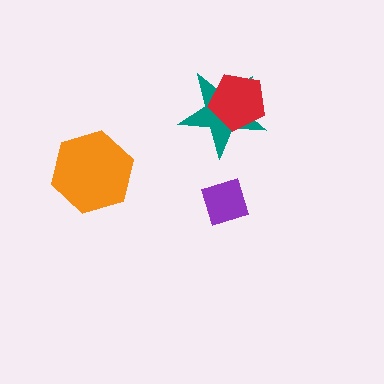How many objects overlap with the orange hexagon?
0 objects overlap with the orange hexagon.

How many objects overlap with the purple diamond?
0 objects overlap with the purple diamond.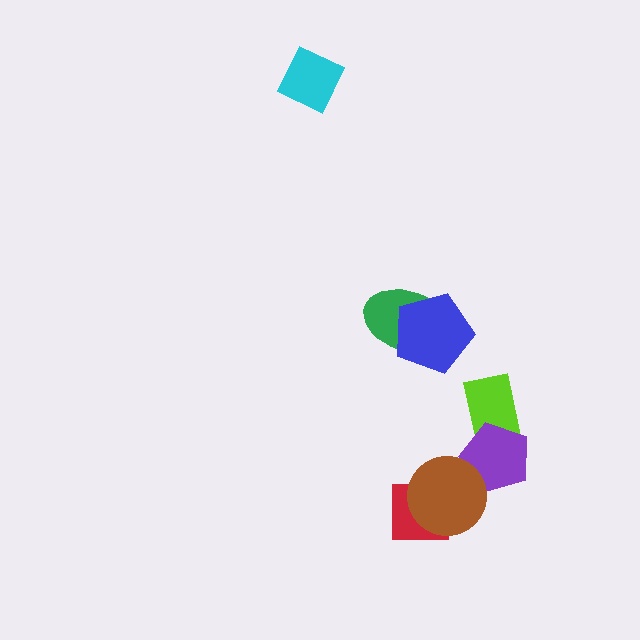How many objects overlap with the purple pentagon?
2 objects overlap with the purple pentagon.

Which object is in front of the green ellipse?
The blue pentagon is in front of the green ellipse.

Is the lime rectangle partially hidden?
Yes, it is partially covered by another shape.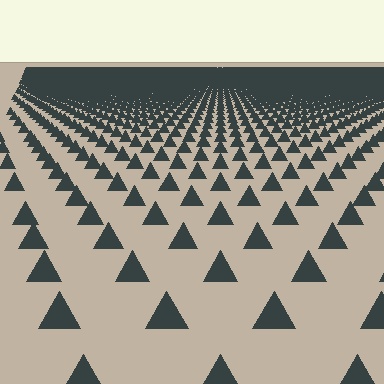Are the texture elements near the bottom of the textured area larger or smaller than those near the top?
Larger. Near the bottom, elements are closer to the viewer and appear at a bigger on-screen size.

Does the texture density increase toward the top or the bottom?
Density increases toward the top.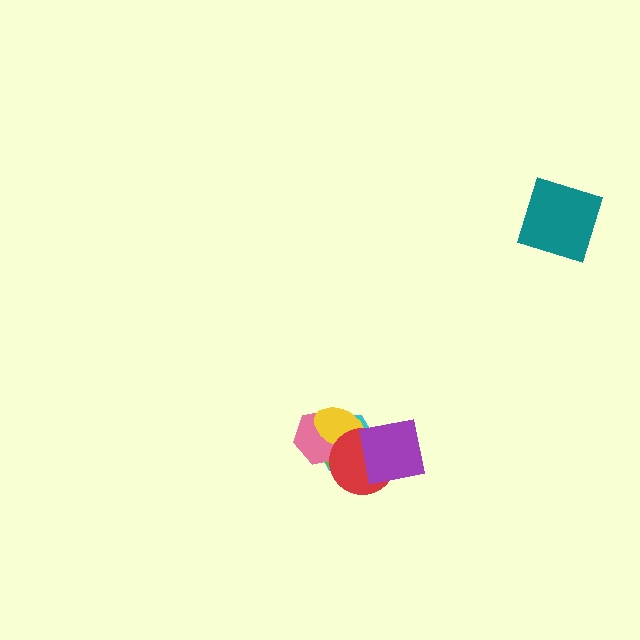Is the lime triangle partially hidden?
Yes, it is partially covered by another shape.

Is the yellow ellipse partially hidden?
Yes, it is partially covered by another shape.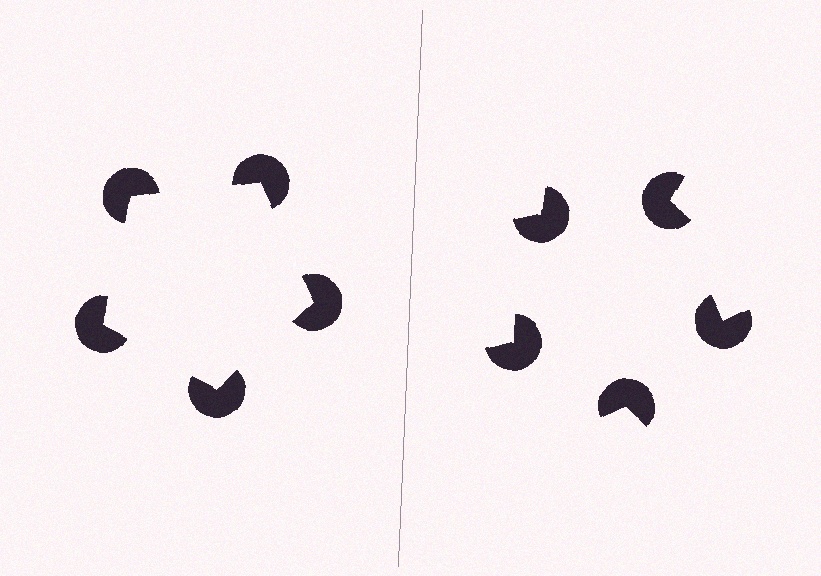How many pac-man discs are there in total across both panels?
10 — 5 on each side.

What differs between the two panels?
The pac-man discs are positioned identically on both sides; only the wedge orientations differ. On the left they align to a pentagon; on the right they are misaligned.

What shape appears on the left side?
An illusory pentagon.